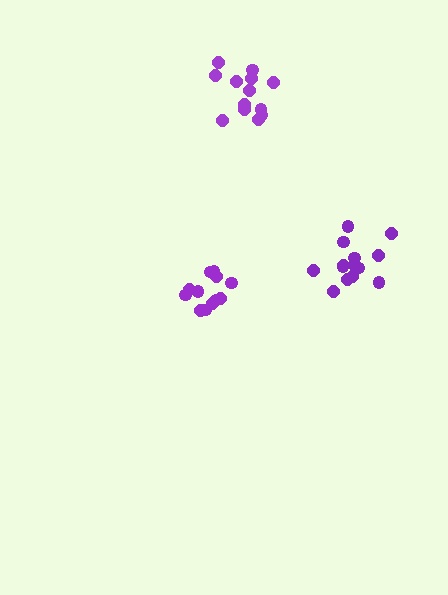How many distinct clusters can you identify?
There are 3 distinct clusters.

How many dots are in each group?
Group 1: 13 dots, Group 2: 14 dots, Group 3: 12 dots (39 total).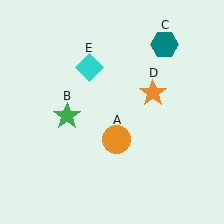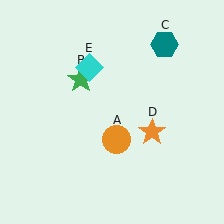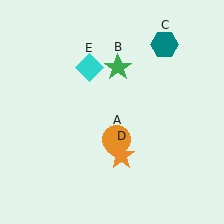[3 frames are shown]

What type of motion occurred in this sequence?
The green star (object B), orange star (object D) rotated clockwise around the center of the scene.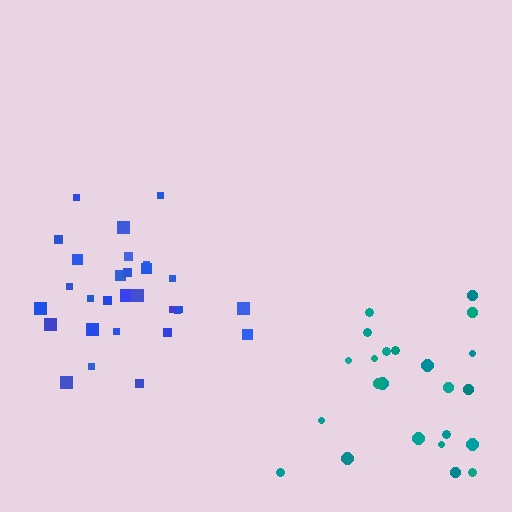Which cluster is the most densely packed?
Blue.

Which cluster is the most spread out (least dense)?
Teal.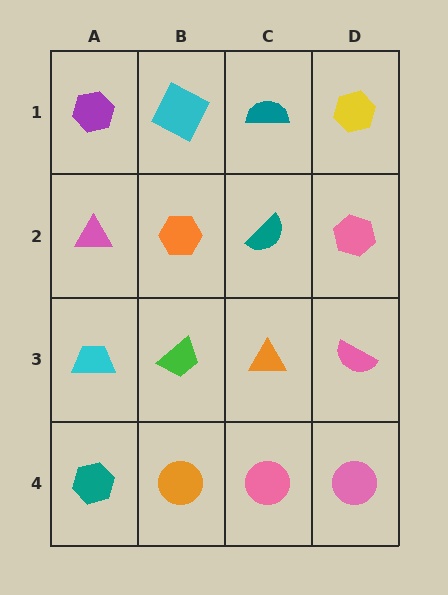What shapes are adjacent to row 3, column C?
A teal semicircle (row 2, column C), a pink circle (row 4, column C), a green trapezoid (row 3, column B), a pink semicircle (row 3, column D).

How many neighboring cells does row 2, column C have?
4.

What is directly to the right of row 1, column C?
A yellow hexagon.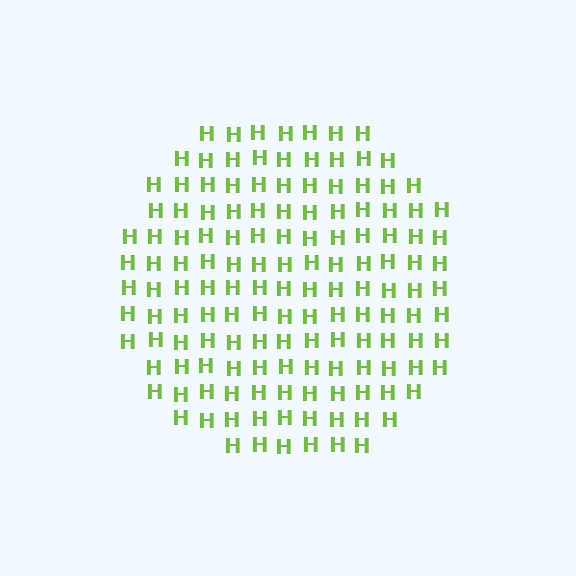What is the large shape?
The large shape is a circle.